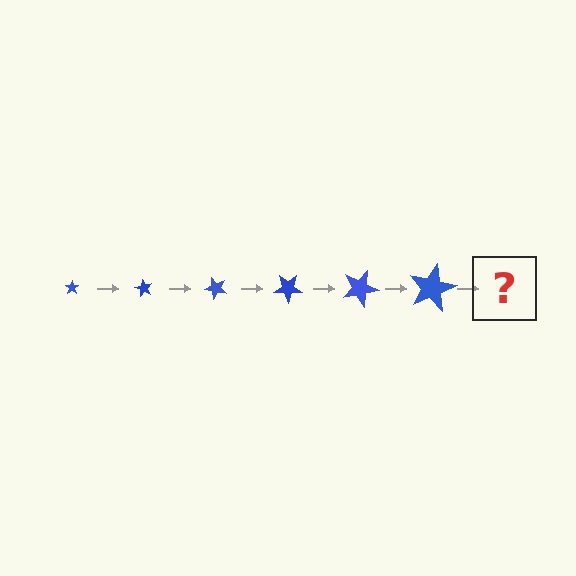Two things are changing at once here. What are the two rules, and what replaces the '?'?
The two rules are that the star grows larger each step and it rotates 60 degrees each step. The '?' should be a star, larger than the previous one and rotated 360 degrees from the start.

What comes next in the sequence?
The next element should be a star, larger than the previous one and rotated 360 degrees from the start.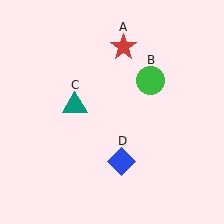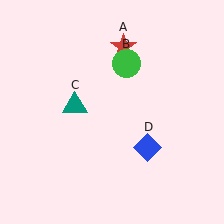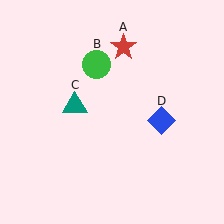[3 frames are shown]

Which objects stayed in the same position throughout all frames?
Red star (object A) and teal triangle (object C) remained stationary.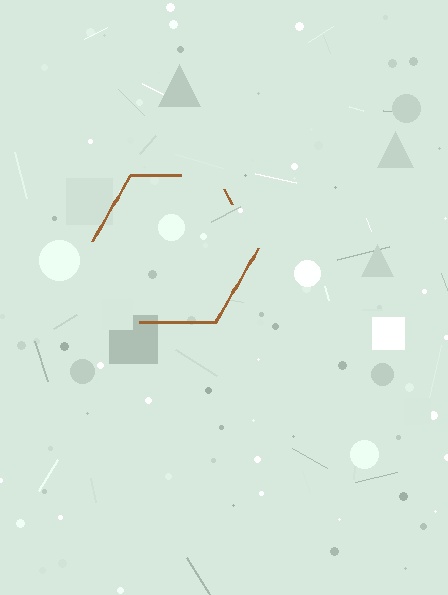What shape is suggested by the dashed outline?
The dashed outline suggests a hexagon.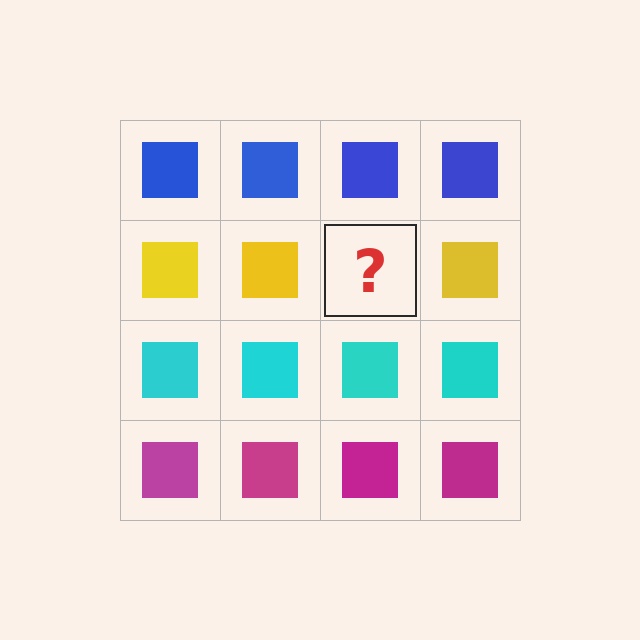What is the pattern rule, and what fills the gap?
The rule is that each row has a consistent color. The gap should be filled with a yellow square.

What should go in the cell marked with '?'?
The missing cell should contain a yellow square.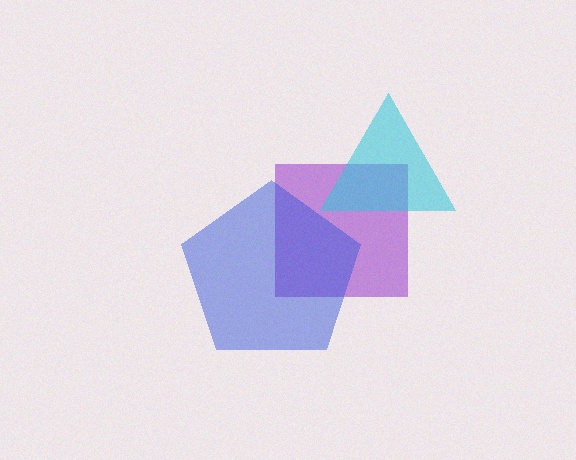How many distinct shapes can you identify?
There are 3 distinct shapes: a purple square, a blue pentagon, a cyan triangle.